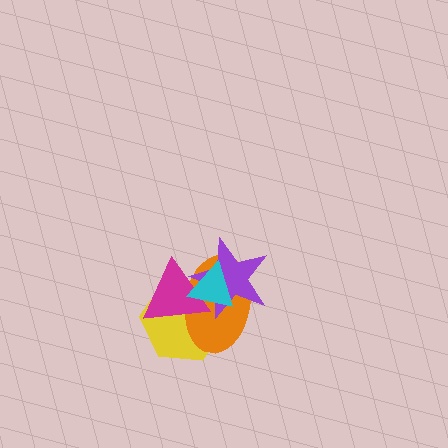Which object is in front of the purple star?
The cyan triangle is in front of the purple star.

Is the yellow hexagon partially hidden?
Yes, it is partially covered by another shape.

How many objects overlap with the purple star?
4 objects overlap with the purple star.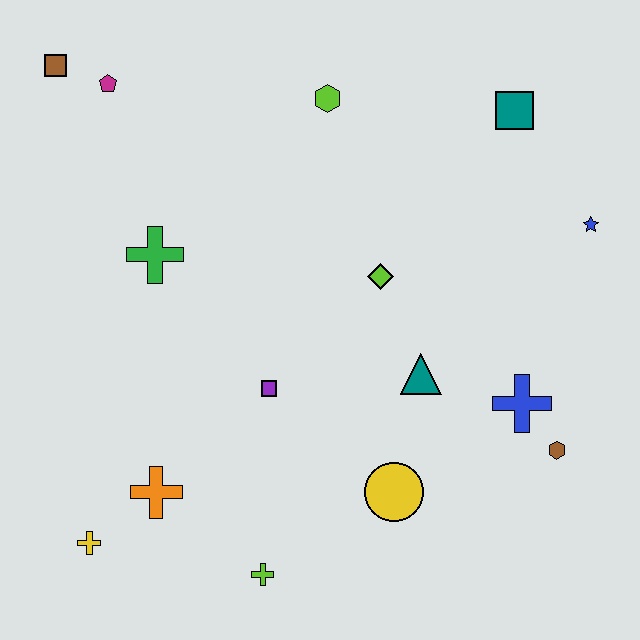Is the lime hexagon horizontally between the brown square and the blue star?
Yes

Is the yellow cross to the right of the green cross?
No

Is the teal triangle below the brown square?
Yes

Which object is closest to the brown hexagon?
The blue cross is closest to the brown hexagon.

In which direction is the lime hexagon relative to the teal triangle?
The lime hexagon is above the teal triangle.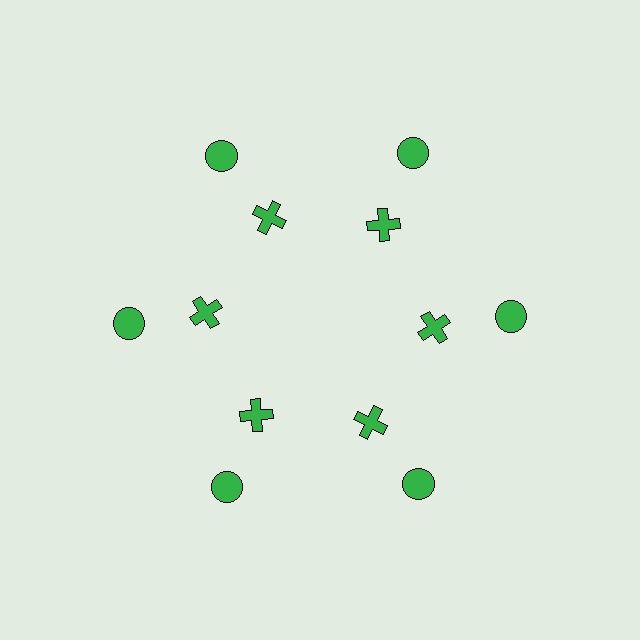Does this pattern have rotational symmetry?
Yes, this pattern has 6-fold rotational symmetry. It looks the same after rotating 60 degrees around the center.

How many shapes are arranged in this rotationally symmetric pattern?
There are 12 shapes, arranged in 6 groups of 2.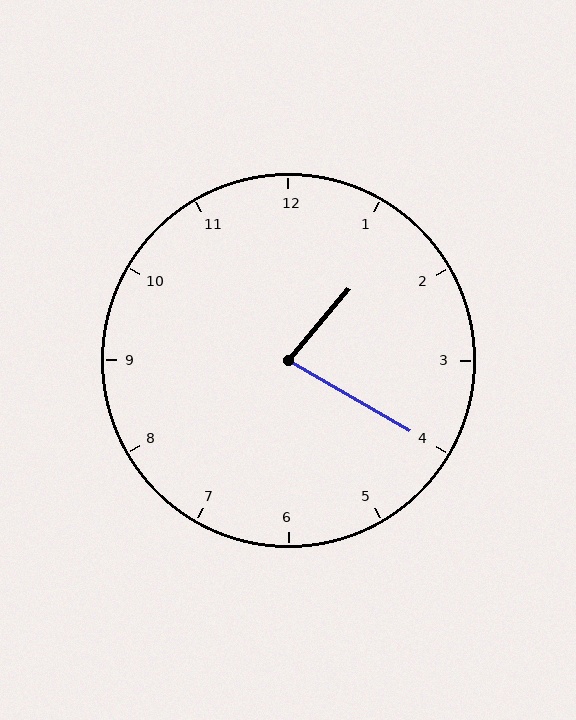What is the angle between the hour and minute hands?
Approximately 80 degrees.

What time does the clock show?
1:20.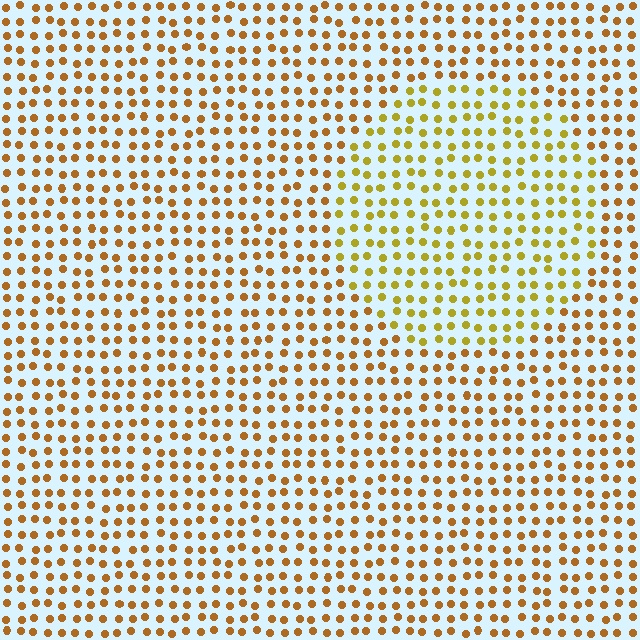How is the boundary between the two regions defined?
The boundary is defined purely by a slight shift in hue (about 25 degrees). Spacing, size, and orientation are identical on both sides.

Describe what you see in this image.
The image is filled with small brown elements in a uniform arrangement. A circle-shaped region is visible where the elements are tinted to a slightly different hue, forming a subtle color boundary.